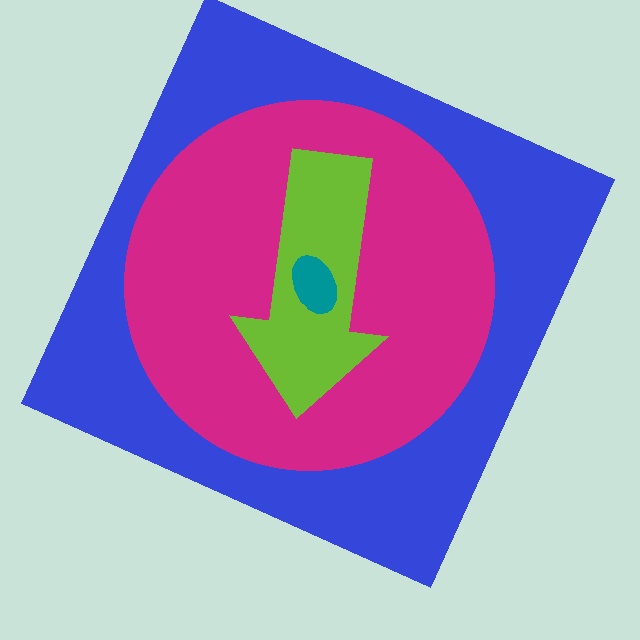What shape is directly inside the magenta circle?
The lime arrow.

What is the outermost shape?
The blue square.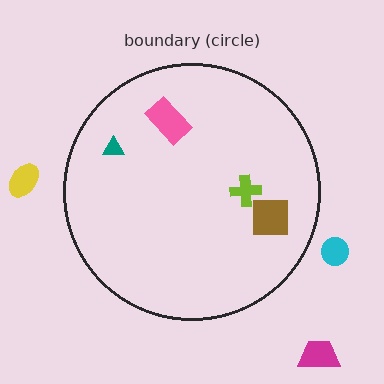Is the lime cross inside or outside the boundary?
Inside.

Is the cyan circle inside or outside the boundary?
Outside.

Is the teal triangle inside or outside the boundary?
Inside.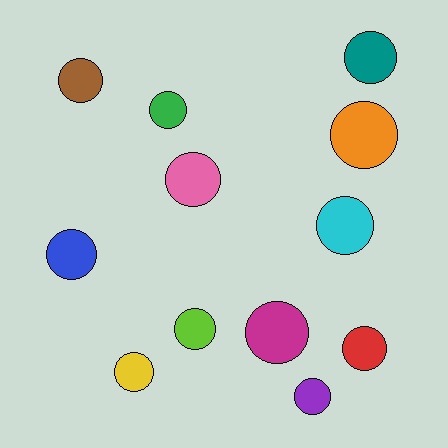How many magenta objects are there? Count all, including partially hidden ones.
There is 1 magenta object.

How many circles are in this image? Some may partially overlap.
There are 12 circles.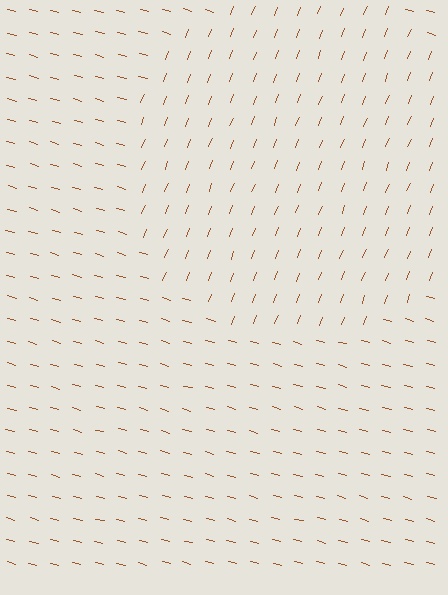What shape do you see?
I see a circle.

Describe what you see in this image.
The image is filled with small brown line segments. A circle region in the image has lines oriented differently from the surrounding lines, creating a visible texture boundary.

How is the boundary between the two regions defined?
The boundary is defined purely by a change in line orientation (approximately 84 degrees difference). All lines are the same color and thickness.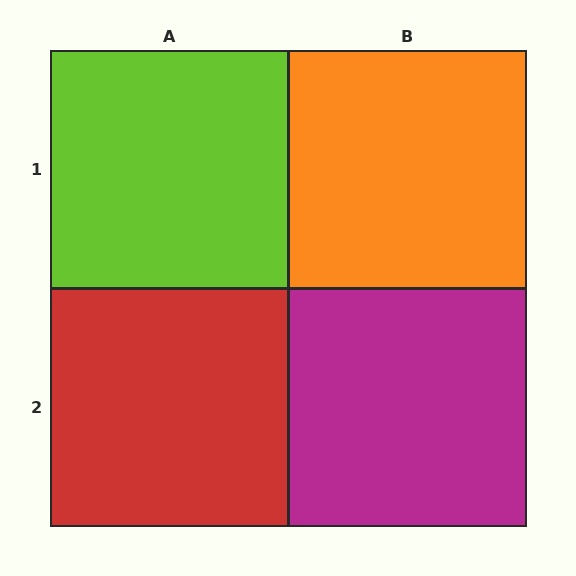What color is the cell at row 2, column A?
Red.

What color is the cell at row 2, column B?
Magenta.